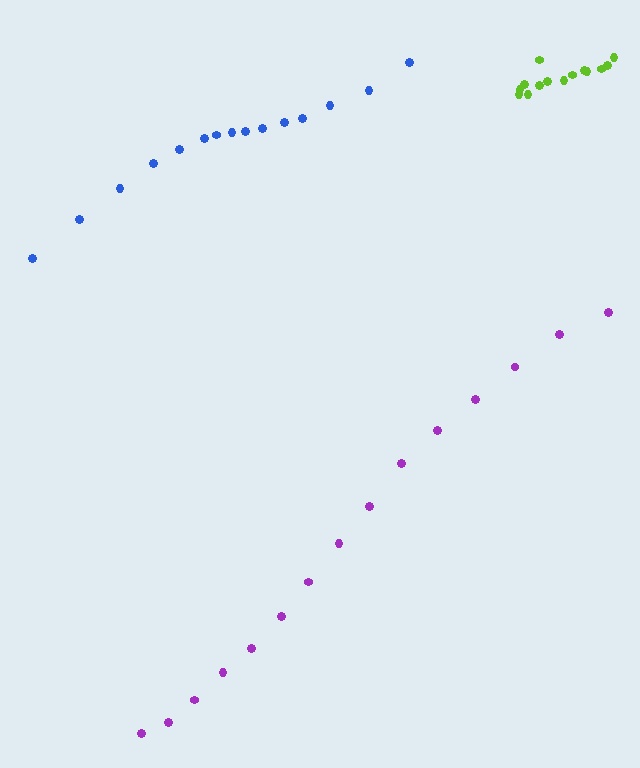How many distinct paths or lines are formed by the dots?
There are 3 distinct paths.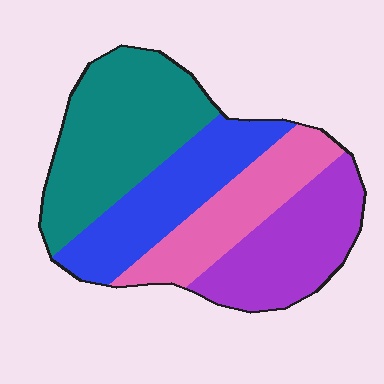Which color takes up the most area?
Teal, at roughly 35%.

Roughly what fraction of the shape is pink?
Pink takes up about one fifth (1/5) of the shape.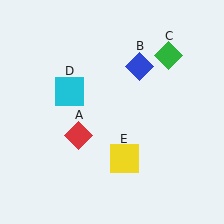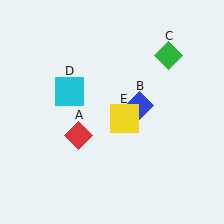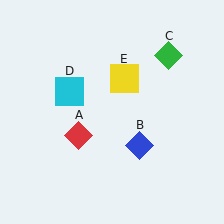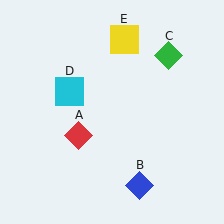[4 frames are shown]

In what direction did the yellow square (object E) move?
The yellow square (object E) moved up.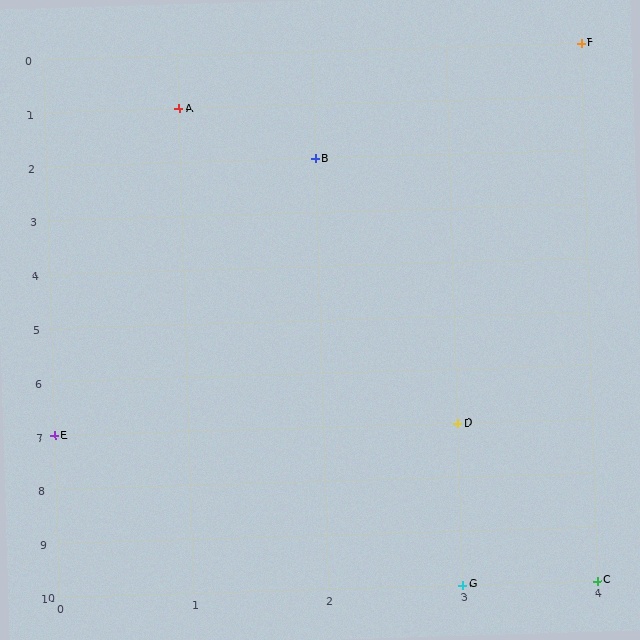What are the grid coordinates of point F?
Point F is at grid coordinates (4, 0).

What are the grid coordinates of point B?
Point B is at grid coordinates (2, 2).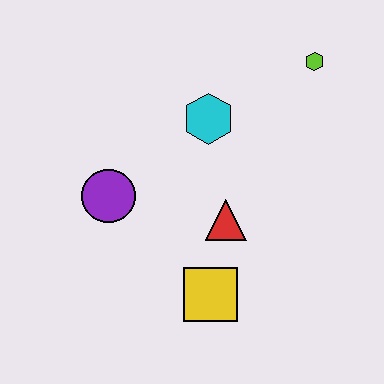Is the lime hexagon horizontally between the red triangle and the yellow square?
No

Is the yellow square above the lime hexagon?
No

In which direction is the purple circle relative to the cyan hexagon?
The purple circle is to the left of the cyan hexagon.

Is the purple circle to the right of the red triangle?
No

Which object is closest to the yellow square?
The red triangle is closest to the yellow square.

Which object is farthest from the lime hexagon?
The yellow square is farthest from the lime hexagon.